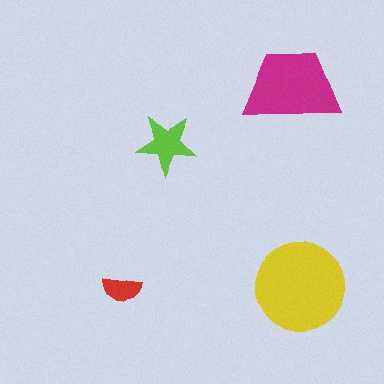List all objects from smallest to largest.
The red semicircle, the lime star, the magenta trapezoid, the yellow circle.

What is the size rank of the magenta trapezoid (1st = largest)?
2nd.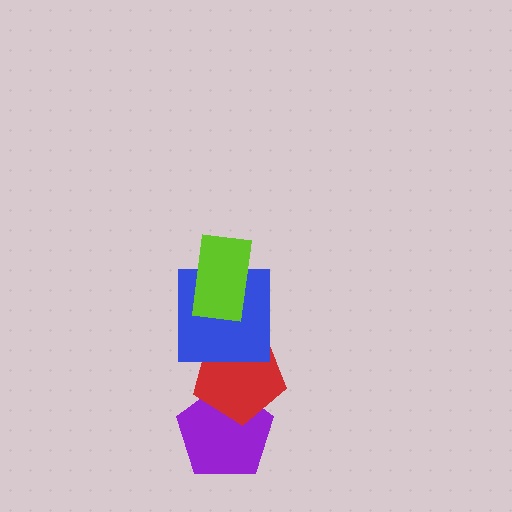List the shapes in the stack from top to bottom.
From top to bottom: the lime rectangle, the blue square, the red pentagon, the purple pentagon.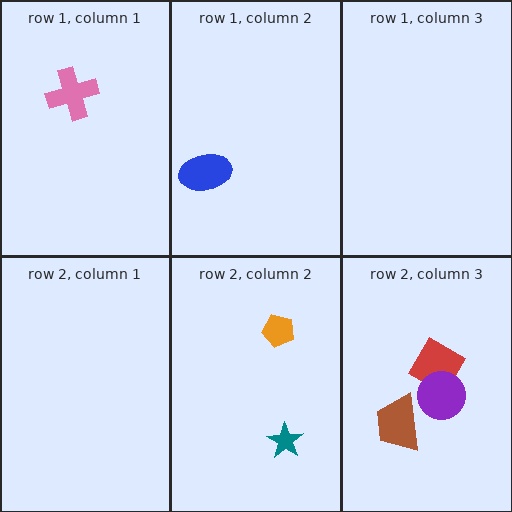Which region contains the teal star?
The row 2, column 2 region.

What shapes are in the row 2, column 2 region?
The orange pentagon, the teal star.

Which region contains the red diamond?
The row 2, column 3 region.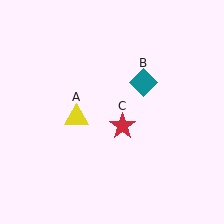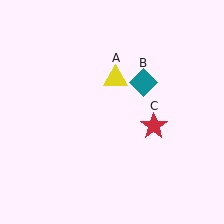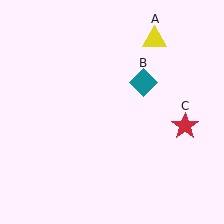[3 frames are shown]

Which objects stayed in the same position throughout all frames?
Teal diamond (object B) remained stationary.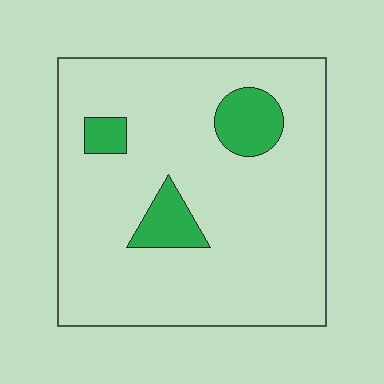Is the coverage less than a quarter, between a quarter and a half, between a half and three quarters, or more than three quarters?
Less than a quarter.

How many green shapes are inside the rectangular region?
3.